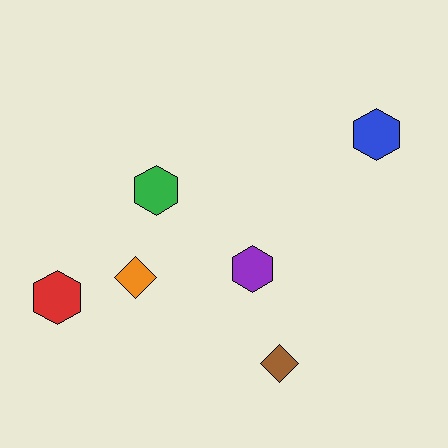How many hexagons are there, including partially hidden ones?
There are 4 hexagons.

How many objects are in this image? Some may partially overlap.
There are 6 objects.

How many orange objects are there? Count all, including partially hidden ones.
There is 1 orange object.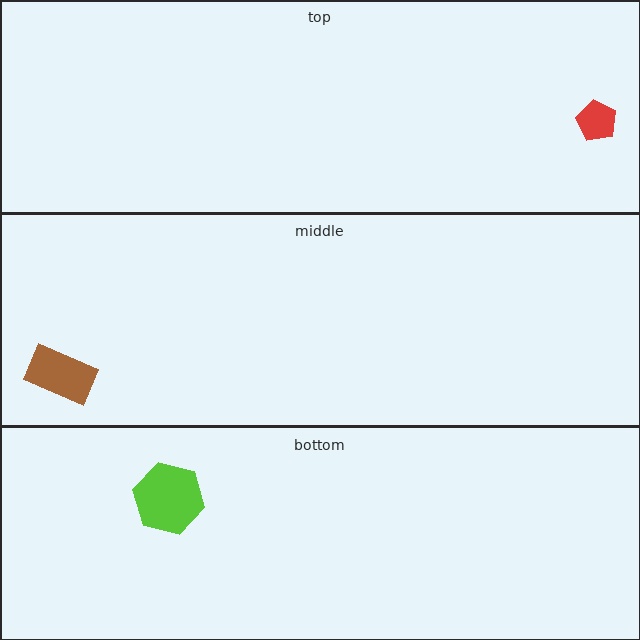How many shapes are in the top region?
1.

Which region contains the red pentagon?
The top region.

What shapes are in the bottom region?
The lime hexagon.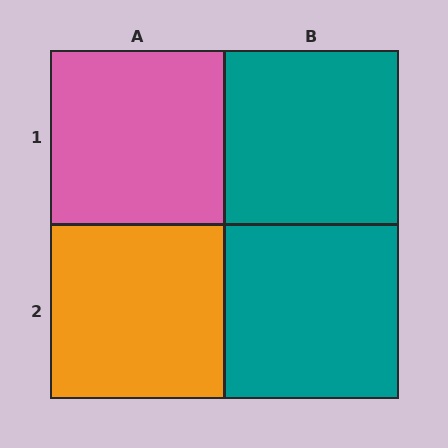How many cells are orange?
1 cell is orange.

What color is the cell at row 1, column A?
Pink.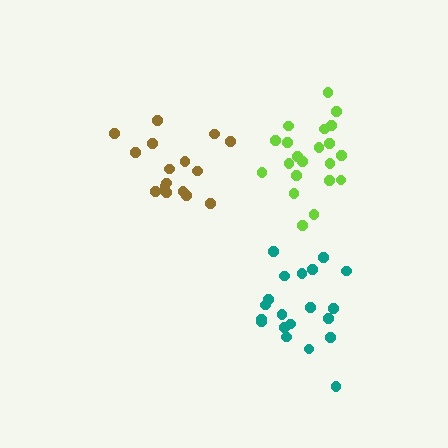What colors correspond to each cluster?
The clusters are colored: brown, teal, lime.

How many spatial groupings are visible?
There are 3 spatial groupings.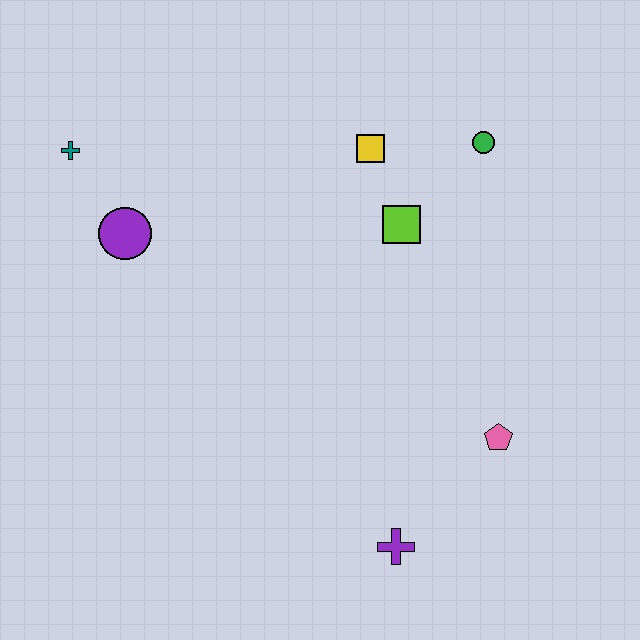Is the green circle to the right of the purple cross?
Yes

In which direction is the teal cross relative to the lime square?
The teal cross is to the left of the lime square.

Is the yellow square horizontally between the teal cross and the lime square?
Yes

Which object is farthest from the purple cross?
The teal cross is farthest from the purple cross.